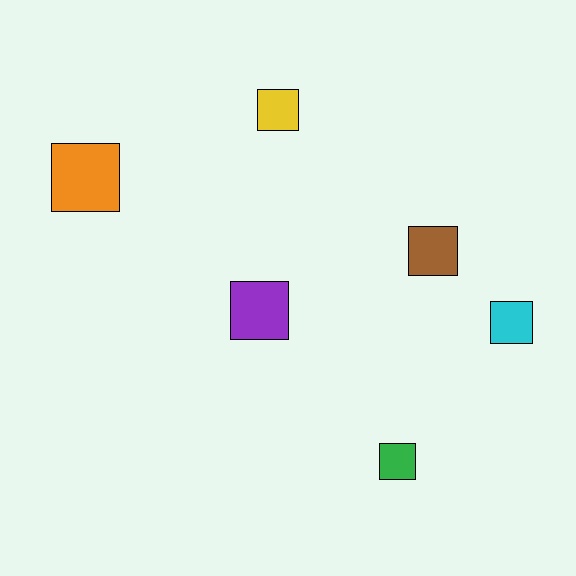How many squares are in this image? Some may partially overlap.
There are 6 squares.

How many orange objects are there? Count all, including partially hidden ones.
There is 1 orange object.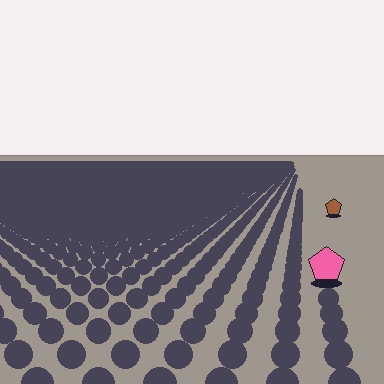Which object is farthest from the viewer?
The brown pentagon is farthest from the viewer. It appears smaller and the ground texture around it is denser.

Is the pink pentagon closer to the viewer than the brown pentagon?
Yes. The pink pentagon is closer — you can tell from the texture gradient: the ground texture is coarser near it.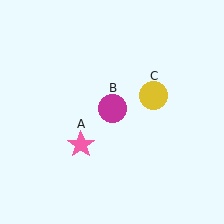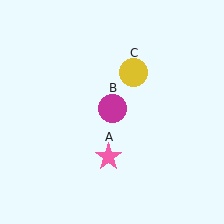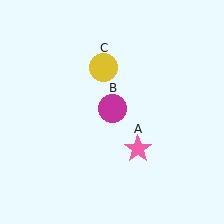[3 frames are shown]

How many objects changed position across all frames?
2 objects changed position: pink star (object A), yellow circle (object C).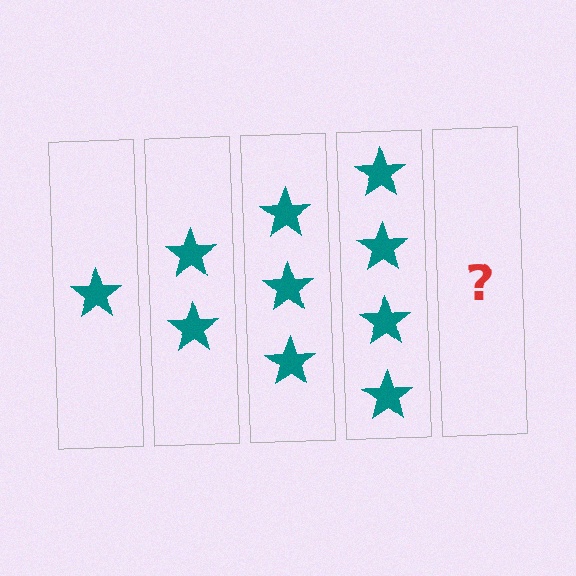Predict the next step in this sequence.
The next step is 5 stars.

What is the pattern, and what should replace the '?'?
The pattern is that each step adds one more star. The '?' should be 5 stars.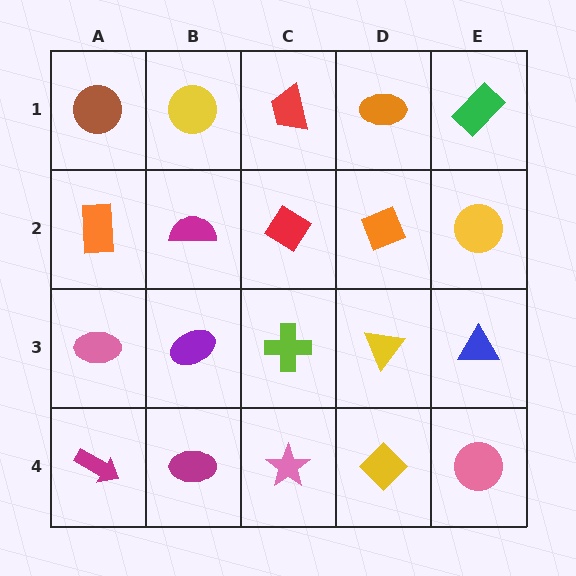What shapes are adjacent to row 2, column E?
A green rectangle (row 1, column E), a blue triangle (row 3, column E), an orange diamond (row 2, column D).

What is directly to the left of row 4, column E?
A yellow diamond.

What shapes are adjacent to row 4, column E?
A blue triangle (row 3, column E), a yellow diamond (row 4, column D).